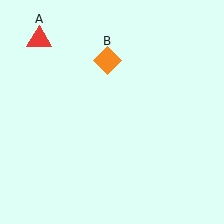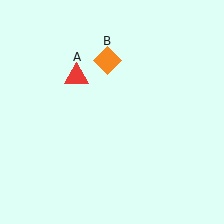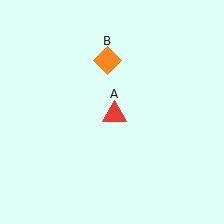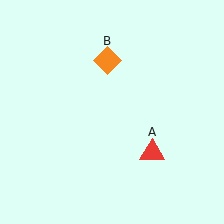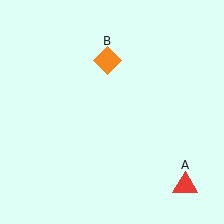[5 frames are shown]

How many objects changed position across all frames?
1 object changed position: red triangle (object A).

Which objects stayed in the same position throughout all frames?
Orange diamond (object B) remained stationary.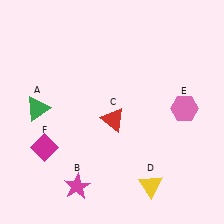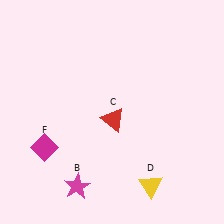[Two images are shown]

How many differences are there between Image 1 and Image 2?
There are 2 differences between the two images.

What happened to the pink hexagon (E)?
The pink hexagon (E) was removed in Image 2. It was in the top-right area of Image 1.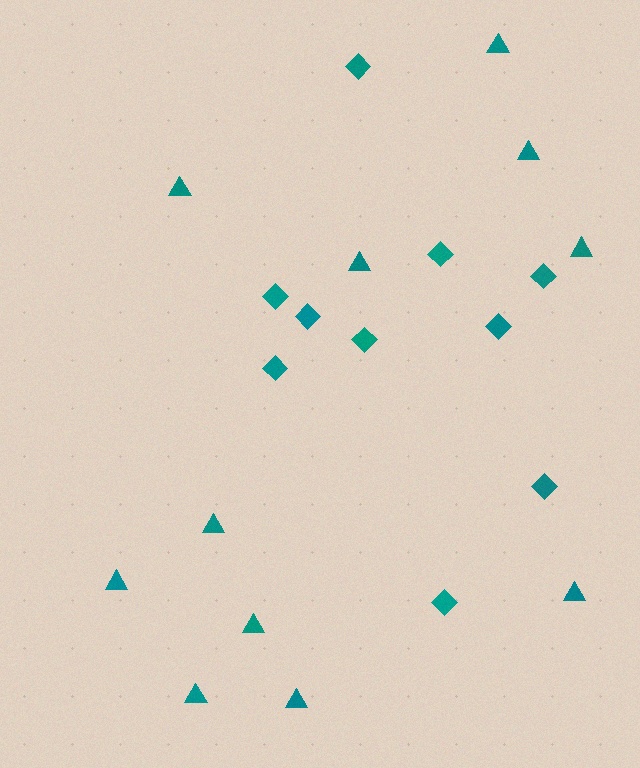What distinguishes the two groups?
There are 2 groups: one group of triangles (11) and one group of diamonds (10).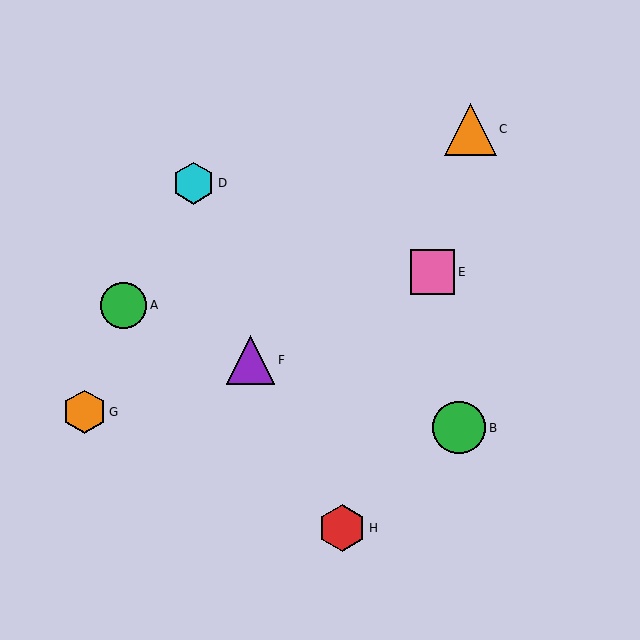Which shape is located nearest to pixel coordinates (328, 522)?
The red hexagon (labeled H) at (342, 528) is nearest to that location.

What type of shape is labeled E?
Shape E is a pink square.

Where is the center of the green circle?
The center of the green circle is at (124, 305).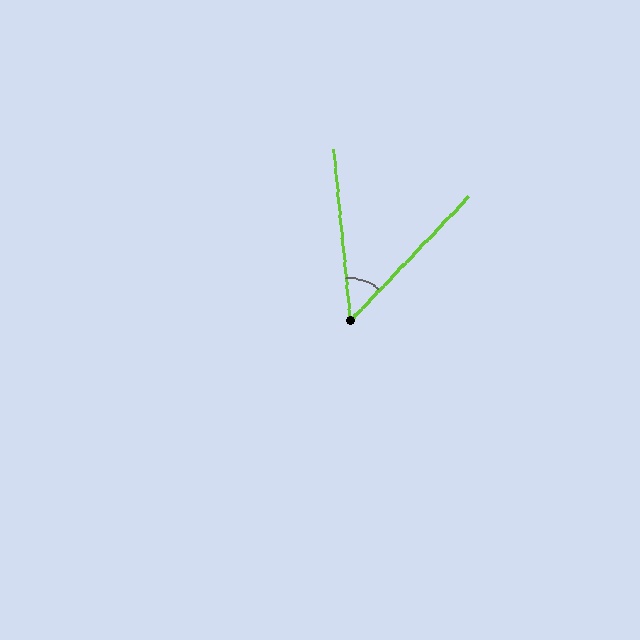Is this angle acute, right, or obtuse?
It is acute.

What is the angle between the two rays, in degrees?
Approximately 50 degrees.